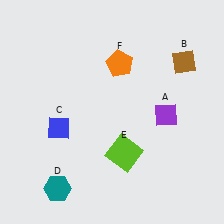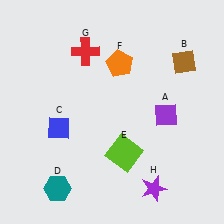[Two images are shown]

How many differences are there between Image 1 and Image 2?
There are 2 differences between the two images.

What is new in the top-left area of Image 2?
A red cross (G) was added in the top-left area of Image 2.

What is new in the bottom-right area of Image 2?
A purple star (H) was added in the bottom-right area of Image 2.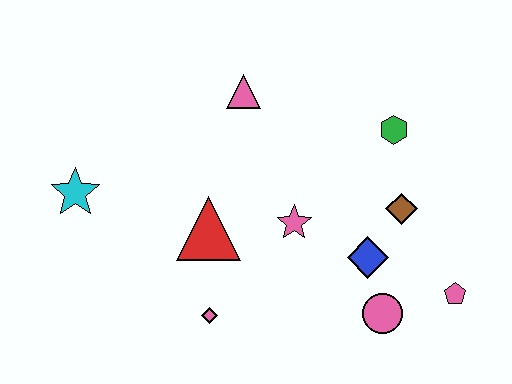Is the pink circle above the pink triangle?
No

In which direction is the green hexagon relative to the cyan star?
The green hexagon is to the right of the cyan star.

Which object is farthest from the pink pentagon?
The cyan star is farthest from the pink pentagon.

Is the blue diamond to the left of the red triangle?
No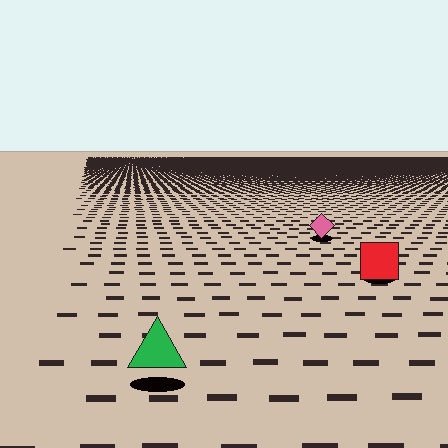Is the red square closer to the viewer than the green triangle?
No. The green triangle is closer — you can tell from the texture gradient: the ground texture is coarser near it.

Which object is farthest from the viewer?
The pink diamond is farthest from the viewer. It appears smaller and the ground texture around it is denser.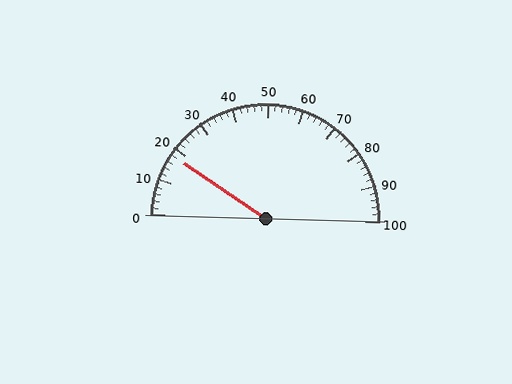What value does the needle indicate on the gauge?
The needle indicates approximately 18.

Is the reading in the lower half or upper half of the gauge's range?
The reading is in the lower half of the range (0 to 100).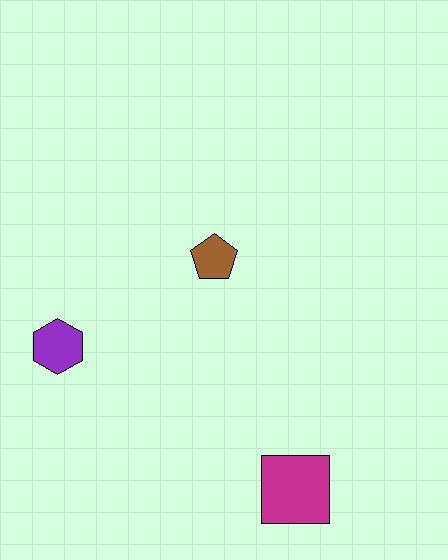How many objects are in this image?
There are 3 objects.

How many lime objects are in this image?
There are no lime objects.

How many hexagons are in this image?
There is 1 hexagon.